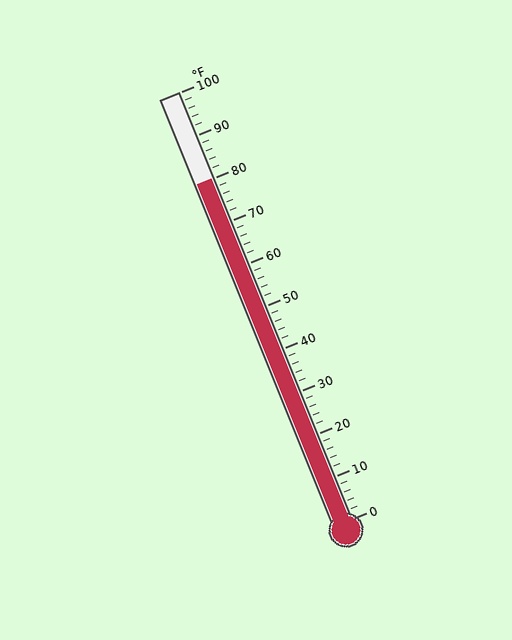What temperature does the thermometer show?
The thermometer shows approximately 80°F.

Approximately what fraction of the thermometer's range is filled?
The thermometer is filled to approximately 80% of its range.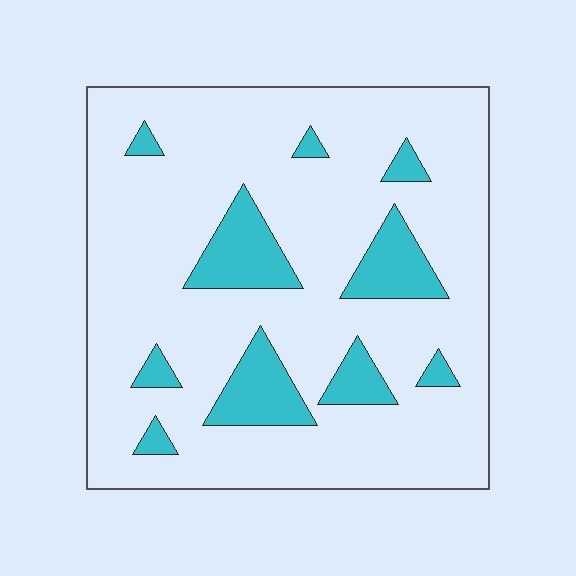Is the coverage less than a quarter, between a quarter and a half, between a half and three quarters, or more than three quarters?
Less than a quarter.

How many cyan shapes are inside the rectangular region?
10.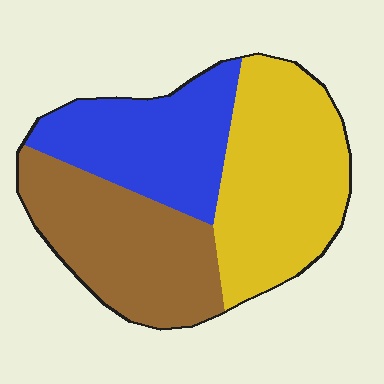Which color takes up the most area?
Yellow, at roughly 40%.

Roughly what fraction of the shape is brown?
Brown covers 33% of the shape.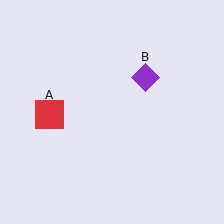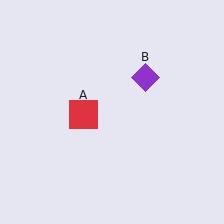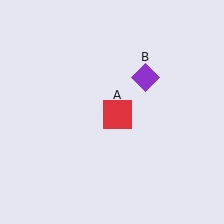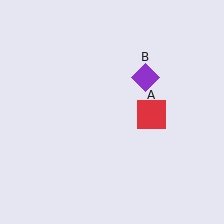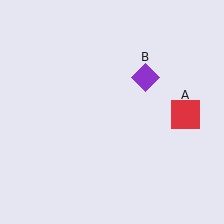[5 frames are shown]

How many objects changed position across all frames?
1 object changed position: red square (object A).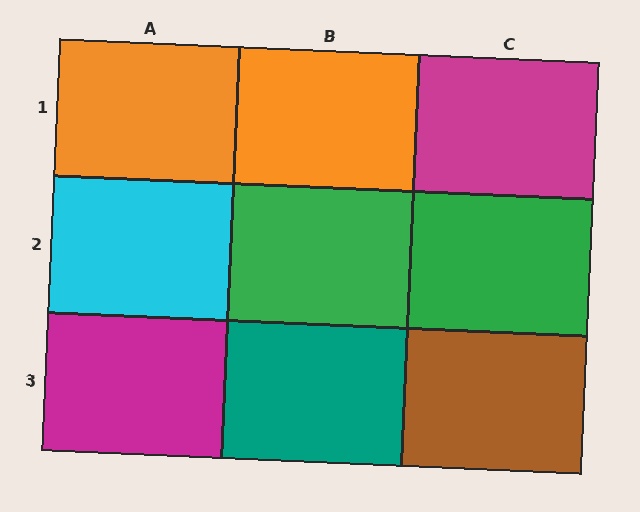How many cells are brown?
1 cell is brown.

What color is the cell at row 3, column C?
Brown.